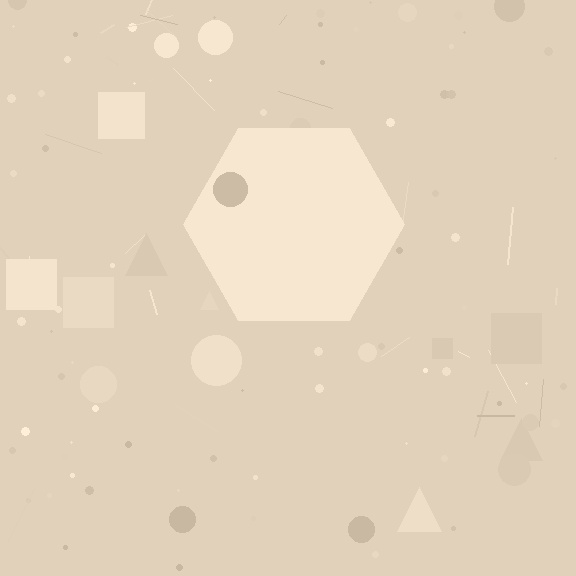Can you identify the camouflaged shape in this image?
The camouflaged shape is a hexagon.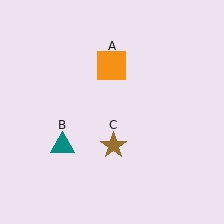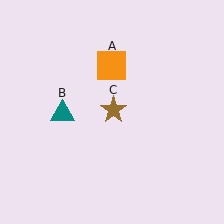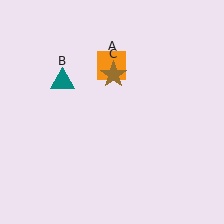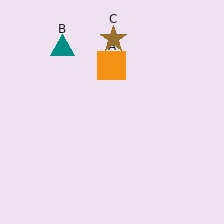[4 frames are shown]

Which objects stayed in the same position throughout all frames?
Orange square (object A) remained stationary.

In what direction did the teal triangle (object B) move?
The teal triangle (object B) moved up.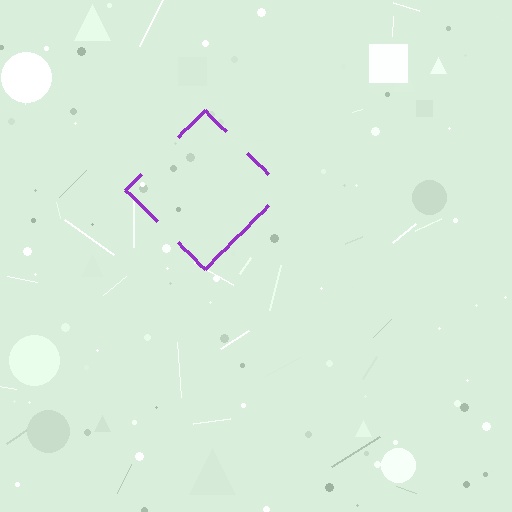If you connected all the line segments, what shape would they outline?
They would outline a diamond.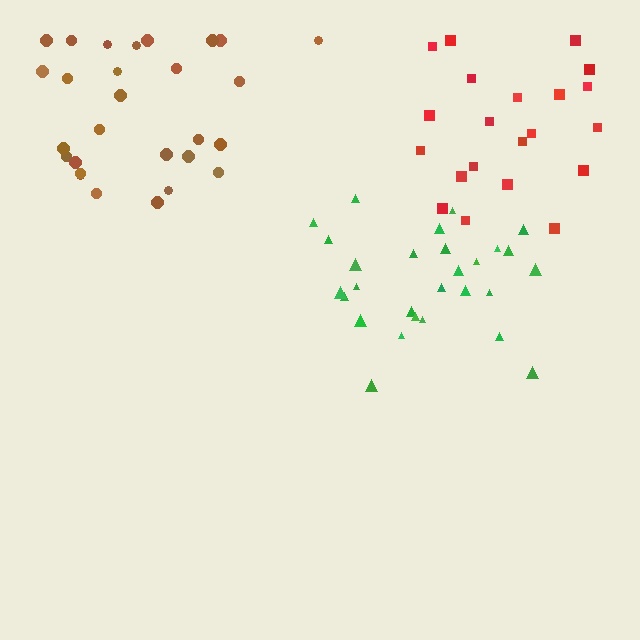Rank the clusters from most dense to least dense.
green, brown, red.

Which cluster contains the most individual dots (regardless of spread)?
Brown (30).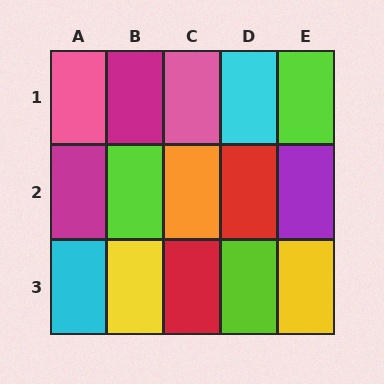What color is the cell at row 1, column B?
Magenta.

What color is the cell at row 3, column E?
Yellow.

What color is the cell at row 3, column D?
Lime.